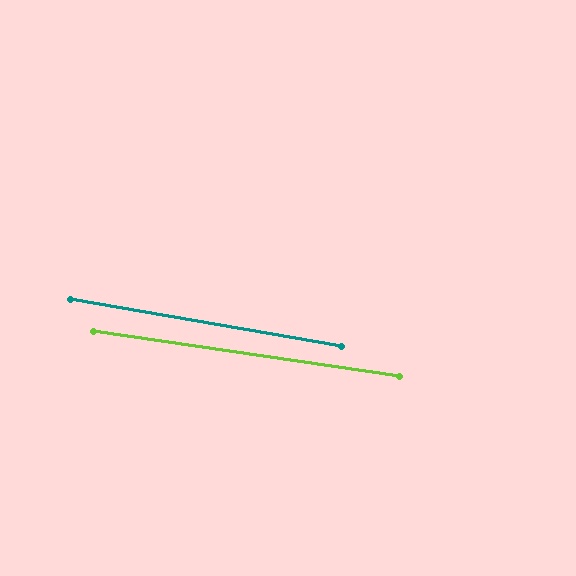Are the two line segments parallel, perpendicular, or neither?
Parallel — their directions differ by only 1.4°.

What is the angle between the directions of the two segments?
Approximately 1 degree.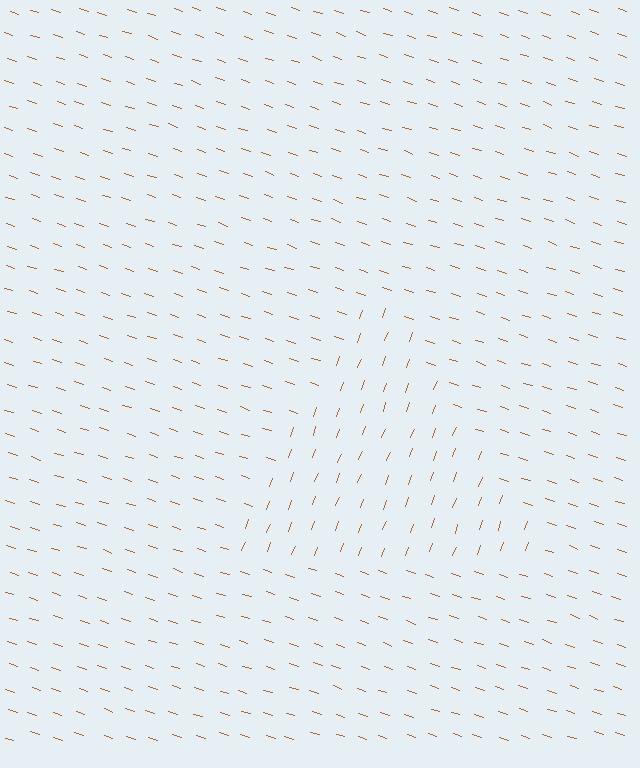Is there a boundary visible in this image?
Yes, there is a texture boundary formed by a change in line orientation.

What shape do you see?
I see a triangle.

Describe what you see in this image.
The image is filled with small brown line segments. A triangle region in the image has lines oriented differently from the surrounding lines, creating a visible texture boundary.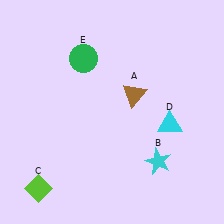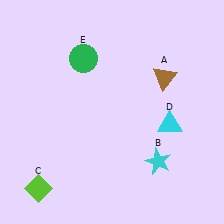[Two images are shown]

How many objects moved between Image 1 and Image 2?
1 object moved between the two images.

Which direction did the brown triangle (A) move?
The brown triangle (A) moved right.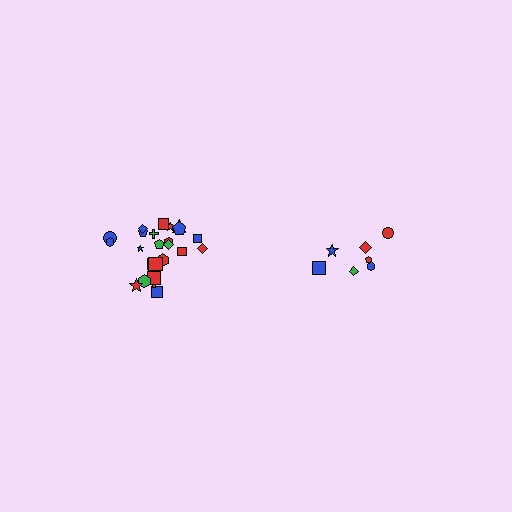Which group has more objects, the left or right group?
The left group.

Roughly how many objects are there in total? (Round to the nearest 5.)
Roughly 30 objects in total.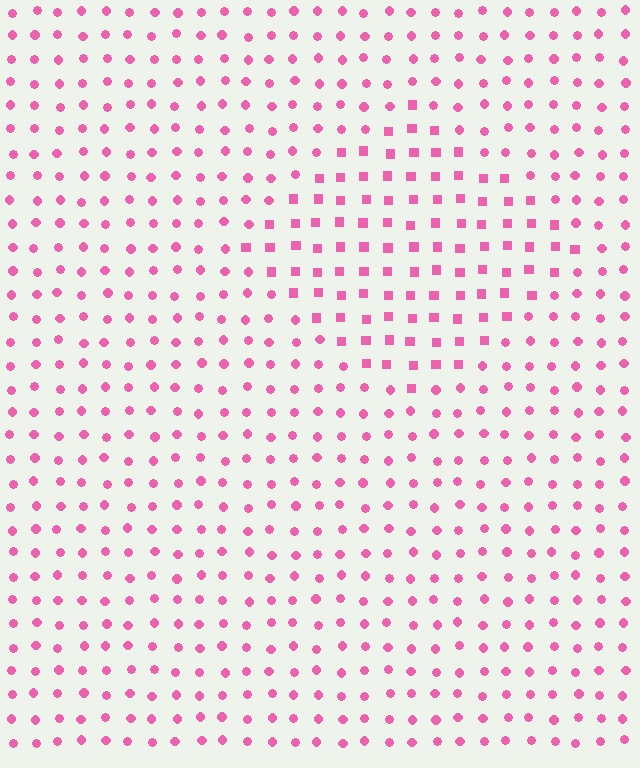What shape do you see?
I see a diamond.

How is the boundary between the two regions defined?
The boundary is defined by a change in element shape: squares inside vs. circles outside. All elements share the same color and spacing.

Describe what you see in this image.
The image is filled with small pink elements arranged in a uniform grid. A diamond-shaped region contains squares, while the surrounding area contains circles. The boundary is defined purely by the change in element shape.